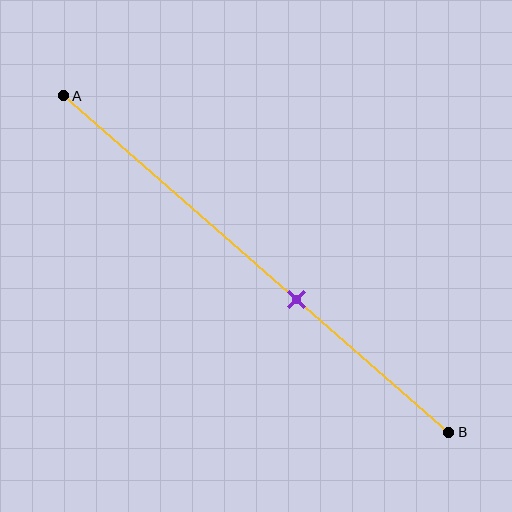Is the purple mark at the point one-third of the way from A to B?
No, the mark is at about 60% from A, not at the 33% one-third point.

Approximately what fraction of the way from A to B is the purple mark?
The purple mark is approximately 60% of the way from A to B.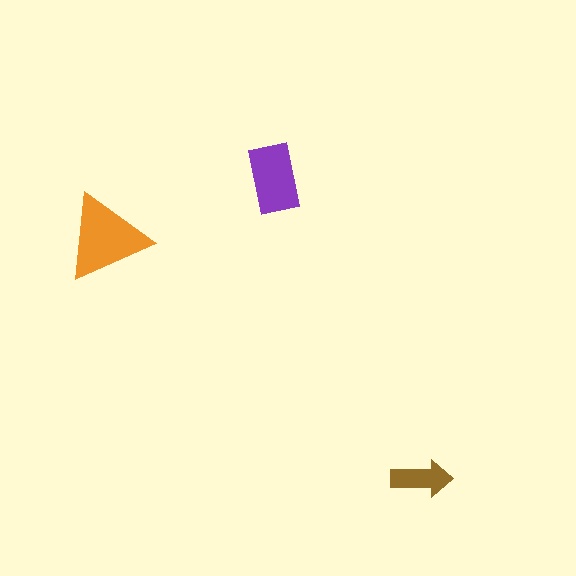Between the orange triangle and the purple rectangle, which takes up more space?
The orange triangle.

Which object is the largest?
The orange triangle.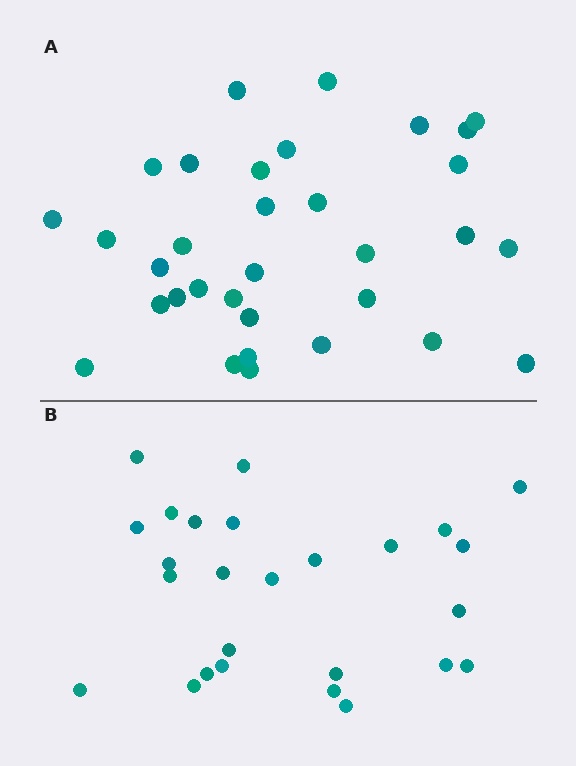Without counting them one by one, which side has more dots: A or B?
Region A (the top region) has more dots.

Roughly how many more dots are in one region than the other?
Region A has roughly 8 or so more dots than region B.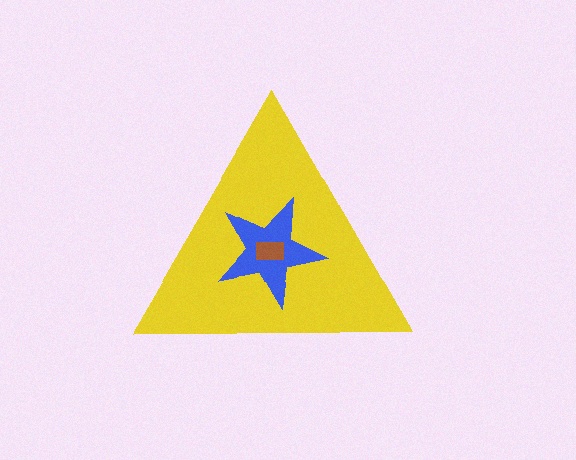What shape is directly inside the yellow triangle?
The blue star.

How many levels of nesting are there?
3.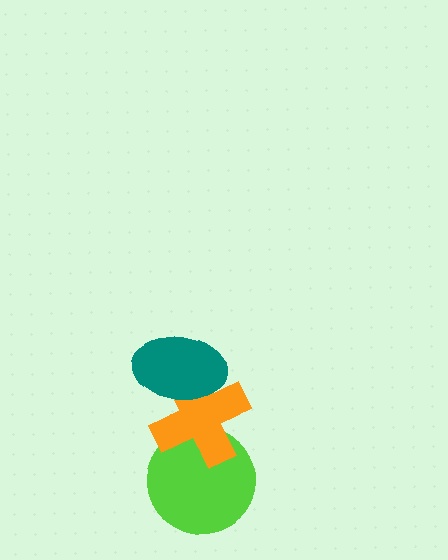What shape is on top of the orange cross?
The teal ellipse is on top of the orange cross.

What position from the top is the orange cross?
The orange cross is 2nd from the top.